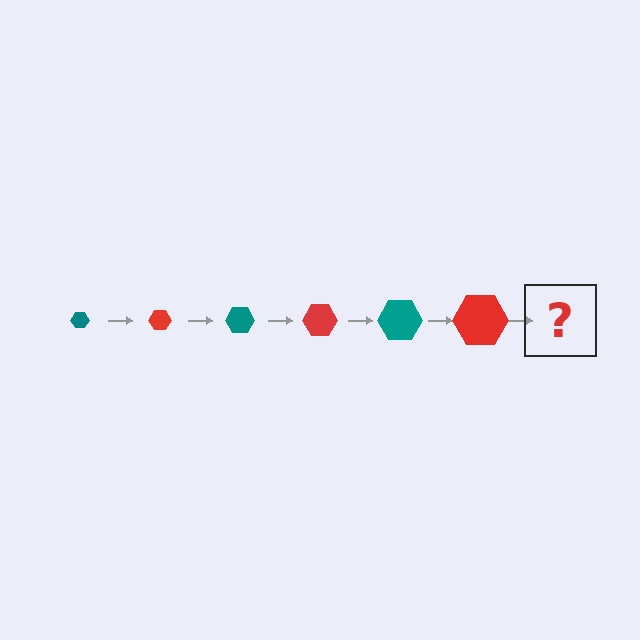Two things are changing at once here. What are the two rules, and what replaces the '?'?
The two rules are that the hexagon grows larger each step and the color cycles through teal and red. The '?' should be a teal hexagon, larger than the previous one.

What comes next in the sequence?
The next element should be a teal hexagon, larger than the previous one.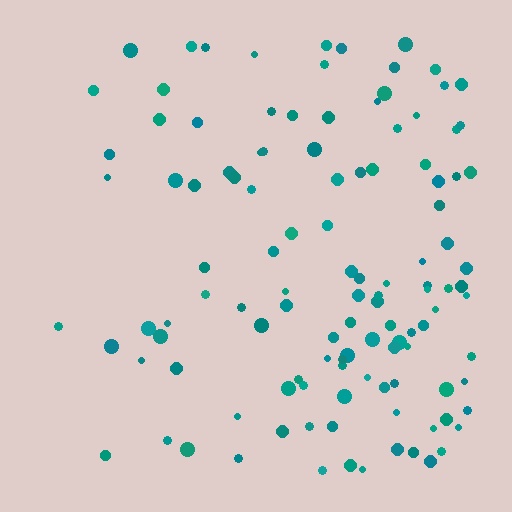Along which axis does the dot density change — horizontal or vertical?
Horizontal.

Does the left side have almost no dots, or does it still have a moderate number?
Still a moderate number, just noticeably fewer than the right.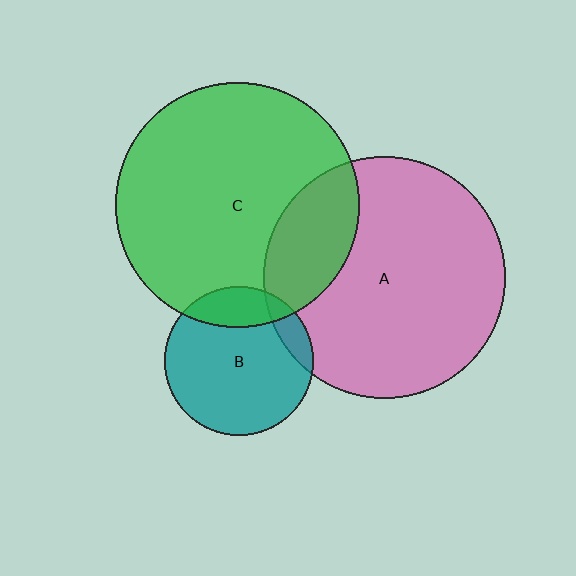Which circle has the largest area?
Circle C (green).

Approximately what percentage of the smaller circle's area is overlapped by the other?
Approximately 20%.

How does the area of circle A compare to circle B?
Approximately 2.7 times.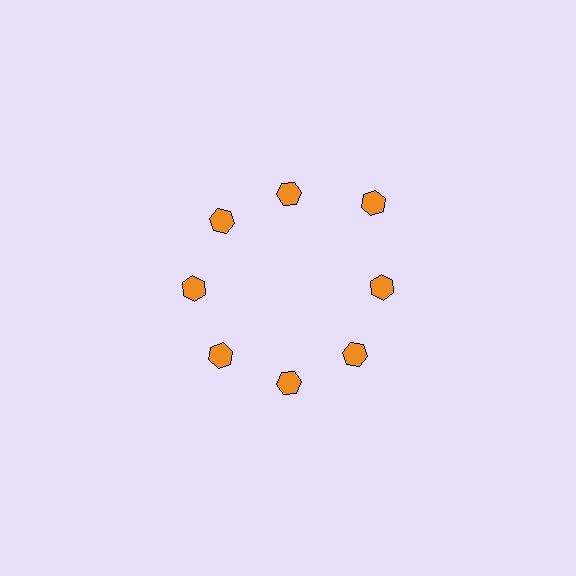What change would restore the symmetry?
The symmetry would be restored by moving it inward, back onto the ring so that all 8 hexagons sit at equal angles and equal distance from the center.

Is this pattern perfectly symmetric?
No. The 8 orange hexagons are arranged in a ring, but one element near the 2 o'clock position is pushed outward from the center, breaking the 8-fold rotational symmetry.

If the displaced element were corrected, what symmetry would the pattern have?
It would have 8-fold rotational symmetry — the pattern would map onto itself every 45 degrees.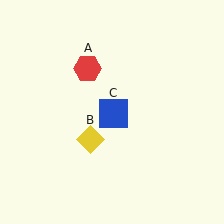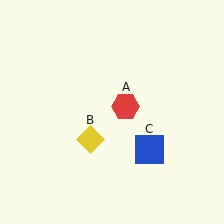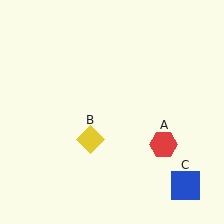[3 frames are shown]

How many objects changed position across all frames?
2 objects changed position: red hexagon (object A), blue square (object C).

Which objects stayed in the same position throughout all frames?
Yellow diamond (object B) remained stationary.